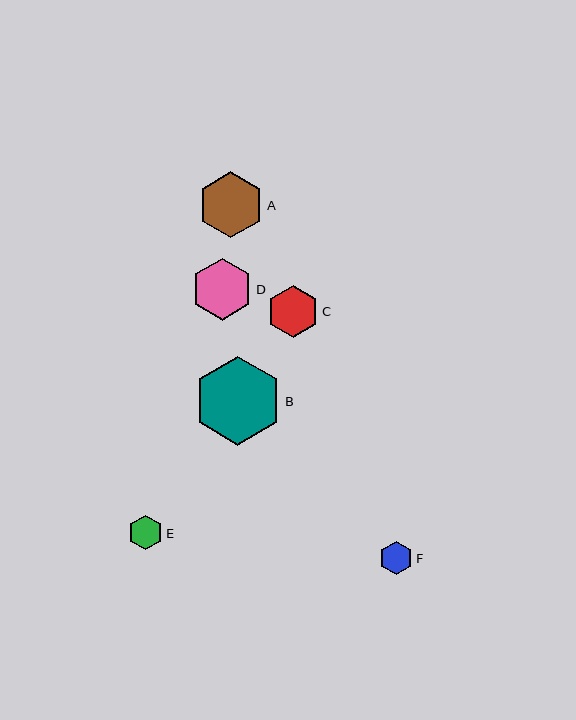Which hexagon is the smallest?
Hexagon F is the smallest with a size of approximately 33 pixels.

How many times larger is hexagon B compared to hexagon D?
Hexagon B is approximately 1.4 times the size of hexagon D.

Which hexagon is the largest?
Hexagon B is the largest with a size of approximately 89 pixels.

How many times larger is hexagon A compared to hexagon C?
Hexagon A is approximately 1.3 times the size of hexagon C.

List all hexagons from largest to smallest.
From largest to smallest: B, A, D, C, E, F.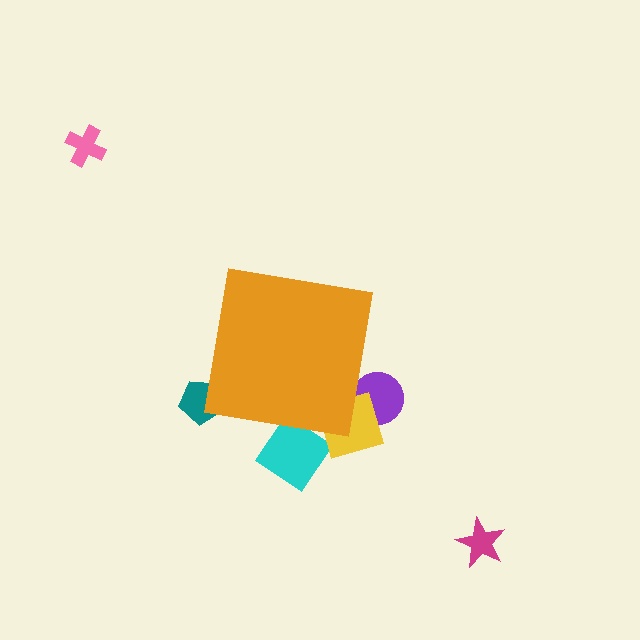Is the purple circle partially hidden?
Yes, the purple circle is partially hidden behind the orange square.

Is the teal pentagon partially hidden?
Yes, the teal pentagon is partially hidden behind the orange square.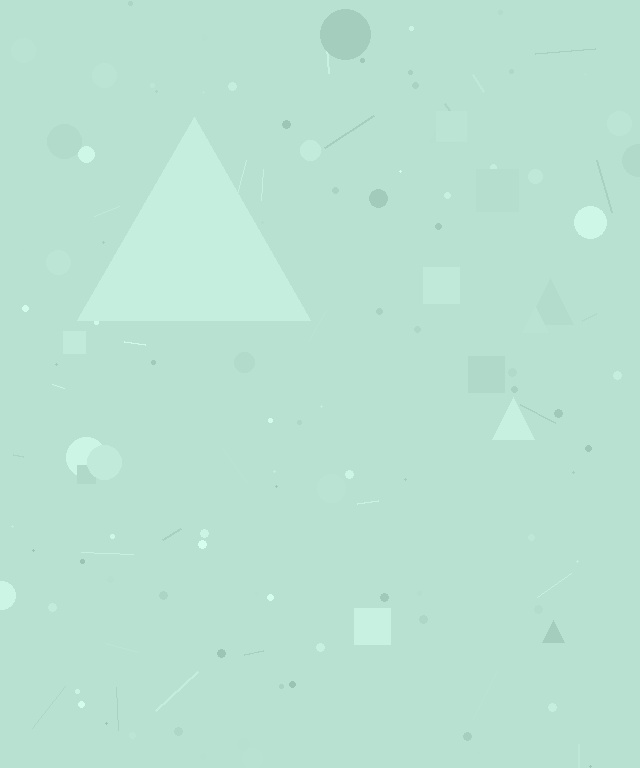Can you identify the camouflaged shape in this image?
The camouflaged shape is a triangle.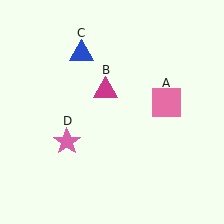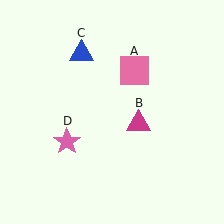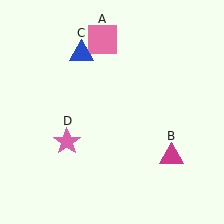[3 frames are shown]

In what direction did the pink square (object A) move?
The pink square (object A) moved up and to the left.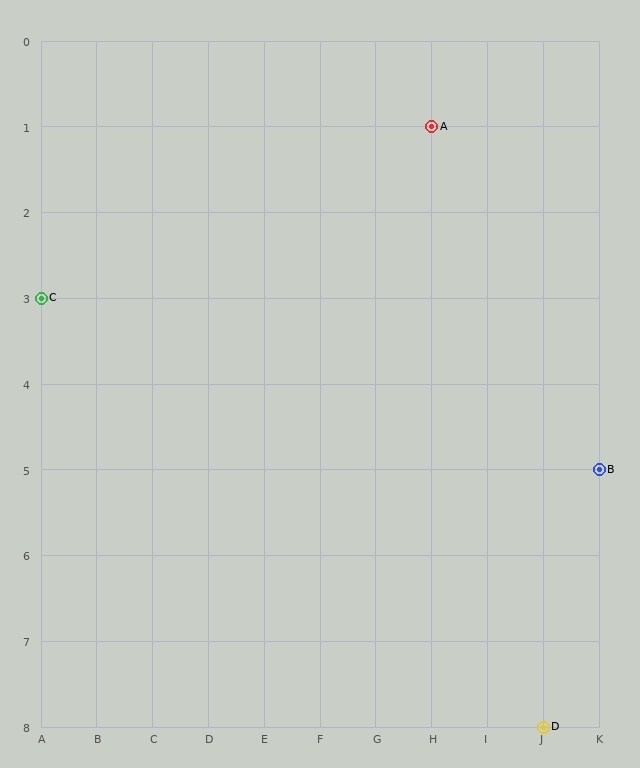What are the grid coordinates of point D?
Point D is at grid coordinates (J, 8).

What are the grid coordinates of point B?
Point B is at grid coordinates (K, 5).